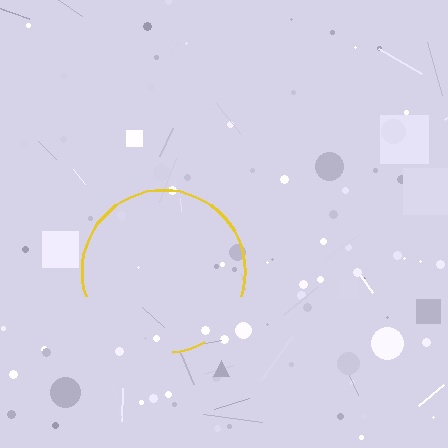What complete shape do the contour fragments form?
The contour fragments form a circle.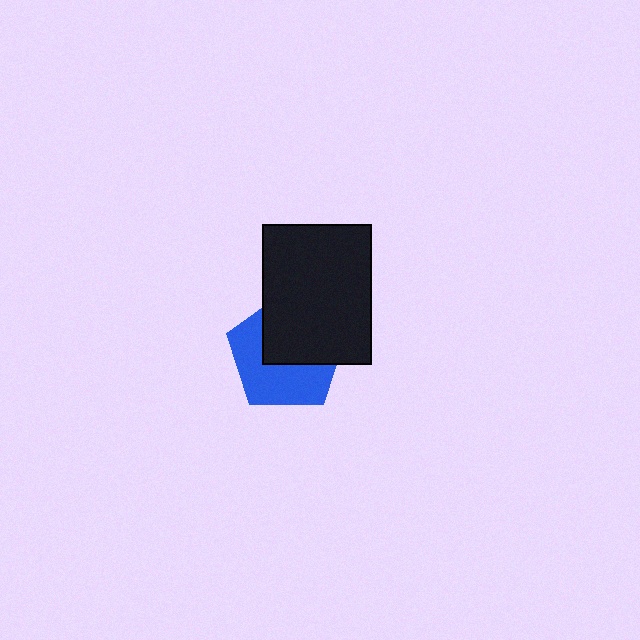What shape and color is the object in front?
The object in front is a black rectangle.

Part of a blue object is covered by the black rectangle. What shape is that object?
It is a pentagon.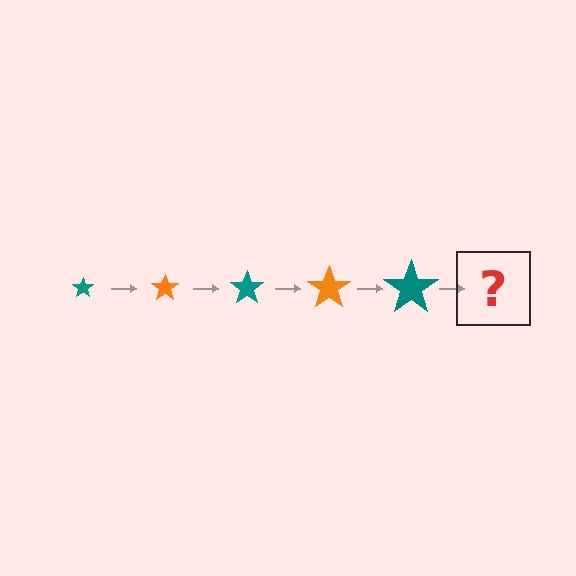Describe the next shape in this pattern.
It should be an orange star, larger than the previous one.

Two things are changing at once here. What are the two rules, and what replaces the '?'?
The two rules are that the star grows larger each step and the color cycles through teal and orange. The '?' should be an orange star, larger than the previous one.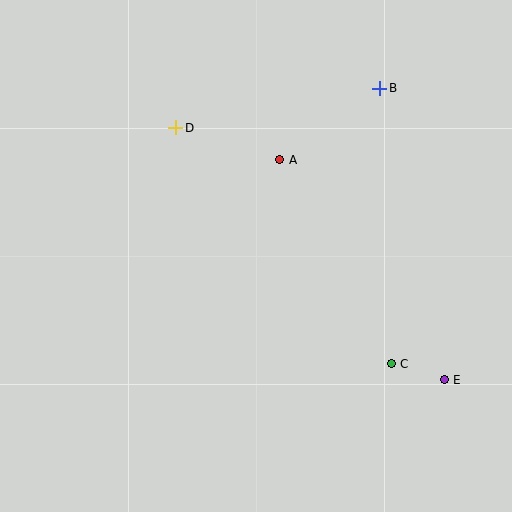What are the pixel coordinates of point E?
Point E is at (444, 380).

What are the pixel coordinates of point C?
Point C is at (391, 364).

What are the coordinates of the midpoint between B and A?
The midpoint between B and A is at (330, 124).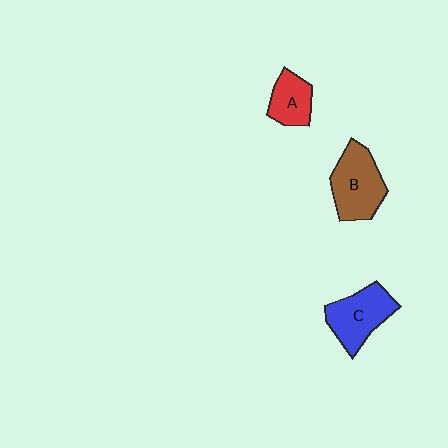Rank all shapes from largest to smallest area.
From largest to smallest: B (brown), C (blue), A (red).